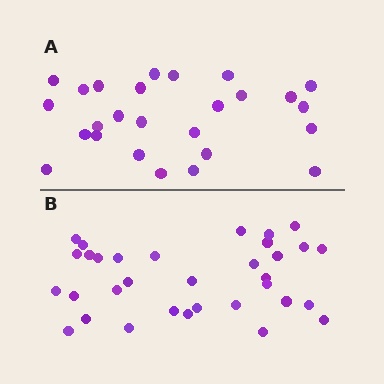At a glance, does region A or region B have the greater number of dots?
Region B (the bottom region) has more dots.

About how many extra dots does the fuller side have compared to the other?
Region B has roughly 8 or so more dots than region A.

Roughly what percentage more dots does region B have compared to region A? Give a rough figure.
About 25% more.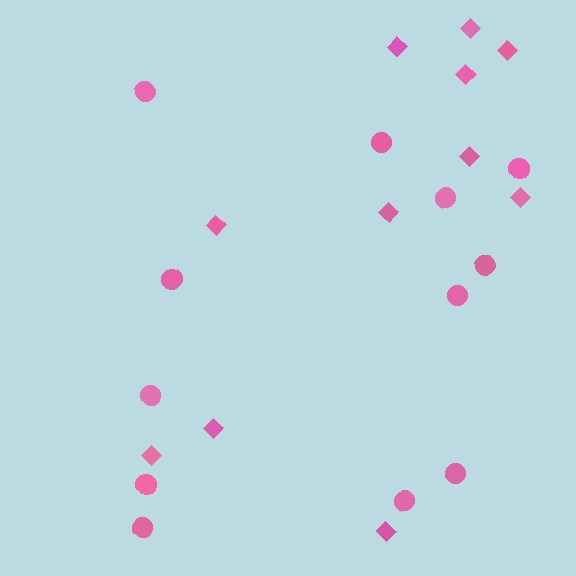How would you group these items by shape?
There are 2 groups: one group of circles (12) and one group of diamonds (11).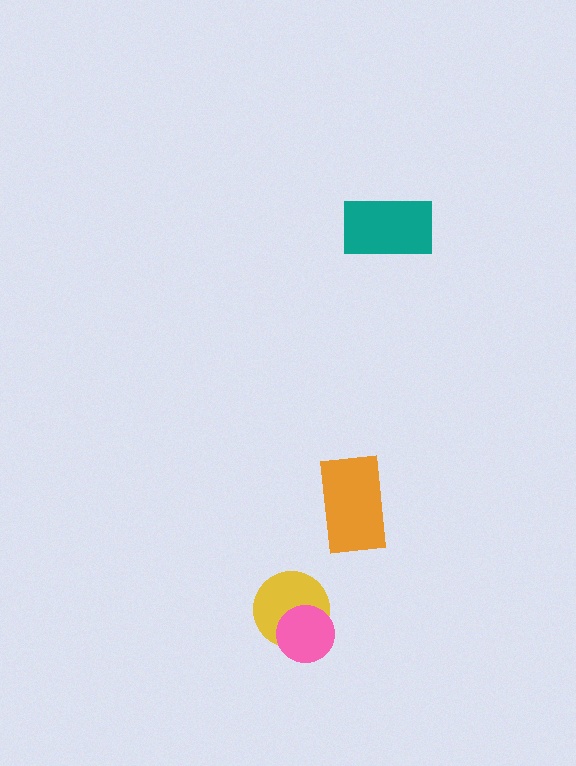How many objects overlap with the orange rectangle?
0 objects overlap with the orange rectangle.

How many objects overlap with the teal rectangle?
0 objects overlap with the teal rectangle.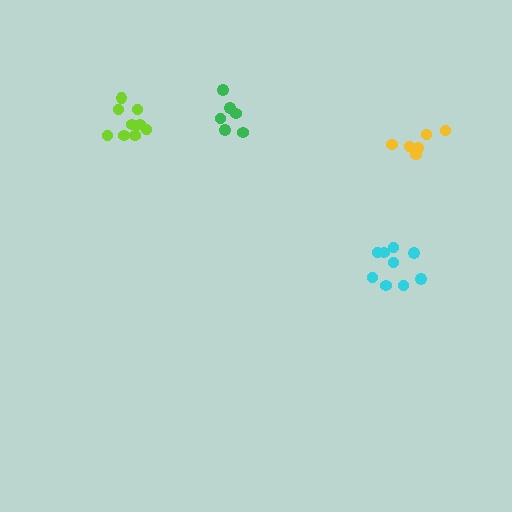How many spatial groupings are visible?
There are 4 spatial groupings.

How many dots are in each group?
Group 1: 10 dots, Group 2: 9 dots, Group 3: 6 dots, Group 4: 6 dots (31 total).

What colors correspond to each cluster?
The clusters are colored: lime, cyan, yellow, green.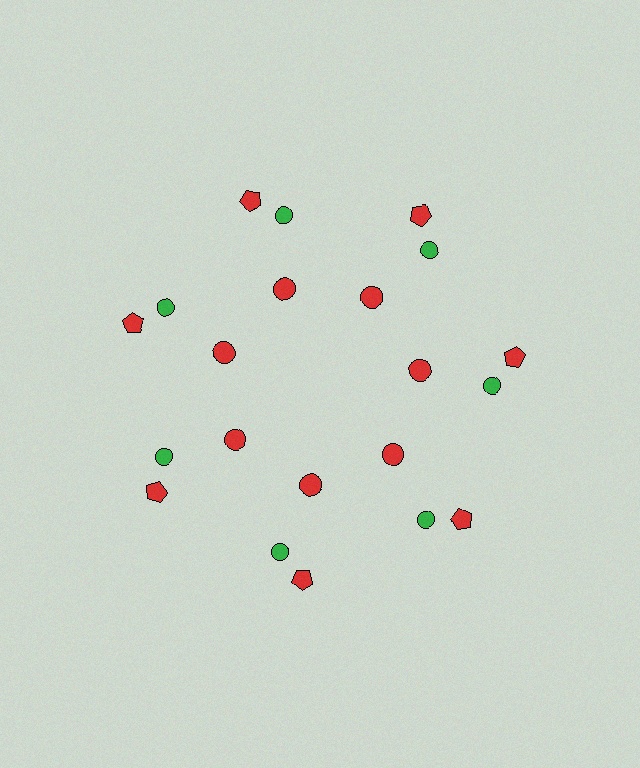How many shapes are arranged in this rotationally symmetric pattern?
There are 21 shapes, arranged in 7 groups of 3.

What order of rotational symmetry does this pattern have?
This pattern has 7-fold rotational symmetry.